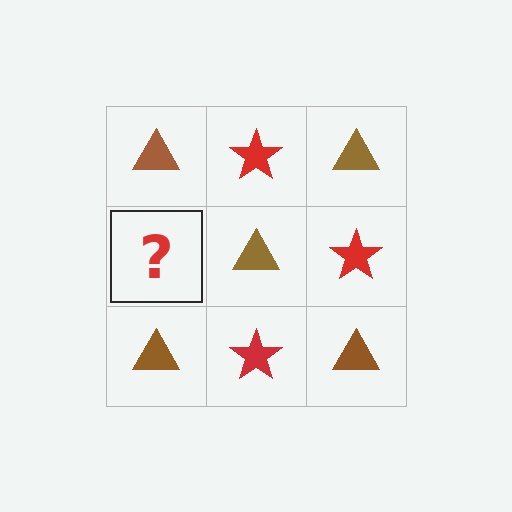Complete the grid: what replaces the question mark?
The question mark should be replaced with a red star.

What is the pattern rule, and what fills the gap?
The rule is that it alternates brown triangle and red star in a checkerboard pattern. The gap should be filled with a red star.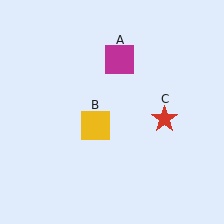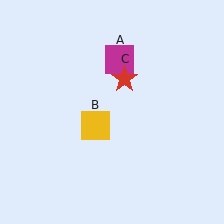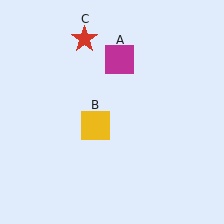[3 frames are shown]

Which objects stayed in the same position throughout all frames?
Magenta square (object A) and yellow square (object B) remained stationary.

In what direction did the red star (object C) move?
The red star (object C) moved up and to the left.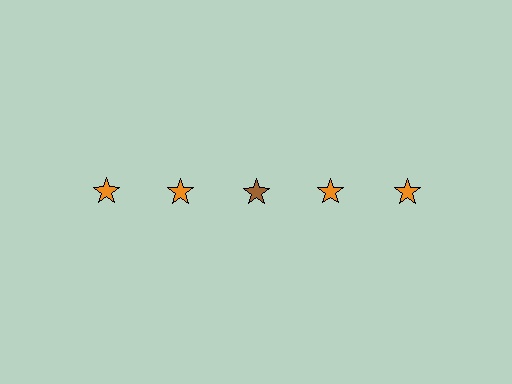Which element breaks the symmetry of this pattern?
The brown star in the top row, center column breaks the symmetry. All other shapes are orange stars.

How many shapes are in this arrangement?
There are 5 shapes arranged in a grid pattern.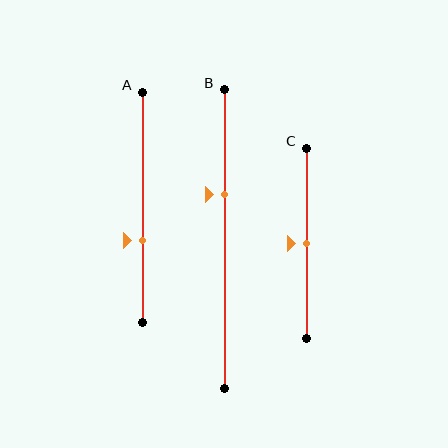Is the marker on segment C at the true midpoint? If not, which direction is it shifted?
Yes, the marker on segment C is at the true midpoint.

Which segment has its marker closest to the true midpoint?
Segment C has its marker closest to the true midpoint.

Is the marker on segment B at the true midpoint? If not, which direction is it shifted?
No, the marker on segment B is shifted upward by about 15% of the segment length.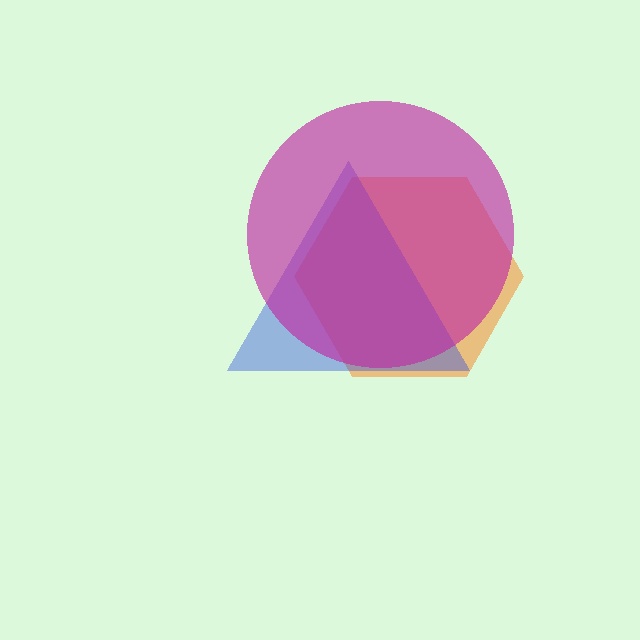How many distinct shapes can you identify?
There are 3 distinct shapes: an orange hexagon, a blue triangle, a magenta circle.